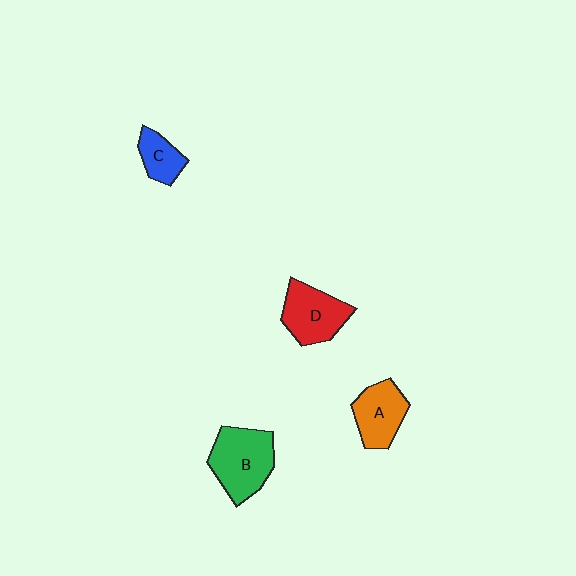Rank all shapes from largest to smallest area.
From largest to smallest: B (green), D (red), A (orange), C (blue).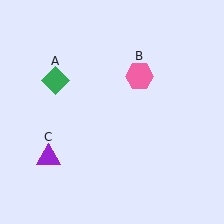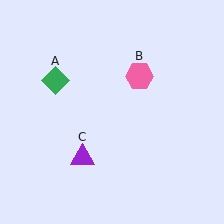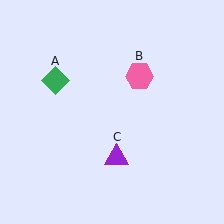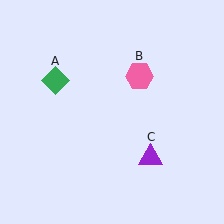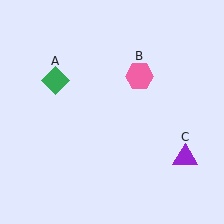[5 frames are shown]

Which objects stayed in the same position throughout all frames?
Green diamond (object A) and pink hexagon (object B) remained stationary.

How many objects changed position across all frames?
1 object changed position: purple triangle (object C).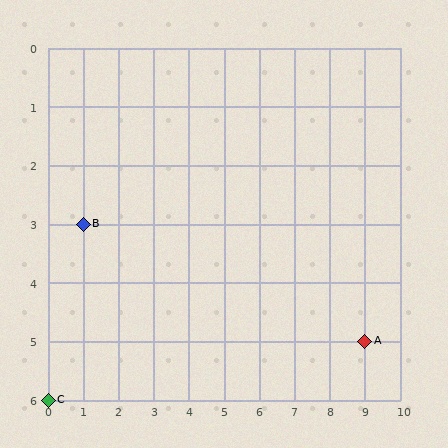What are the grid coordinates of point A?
Point A is at grid coordinates (9, 5).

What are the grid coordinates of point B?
Point B is at grid coordinates (1, 3).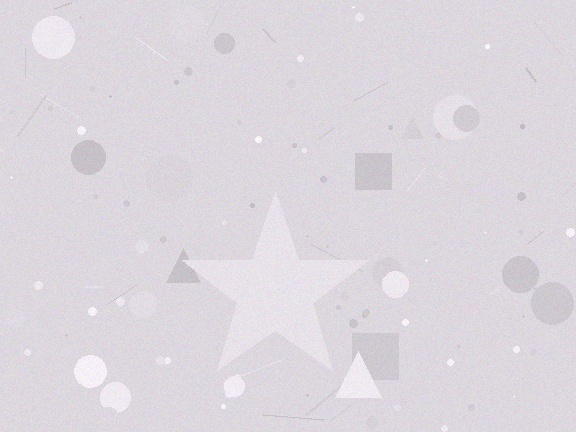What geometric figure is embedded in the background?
A star is embedded in the background.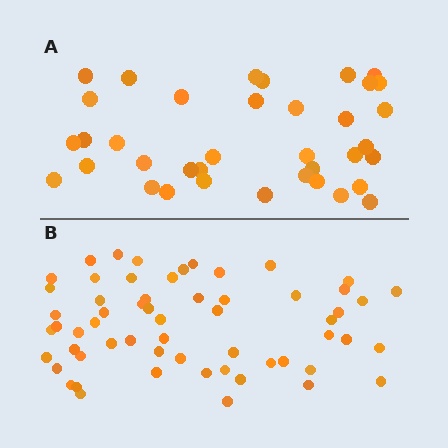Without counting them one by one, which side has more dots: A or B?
Region B (the bottom region) has more dots.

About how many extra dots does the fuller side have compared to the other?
Region B has approximately 20 more dots than region A.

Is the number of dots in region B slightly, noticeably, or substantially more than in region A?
Region B has substantially more. The ratio is roughly 1.6 to 1.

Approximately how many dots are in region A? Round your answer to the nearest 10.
About 40 dots. (The exact count is 37, which rounds to 40.)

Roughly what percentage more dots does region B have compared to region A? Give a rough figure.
About 60% more.